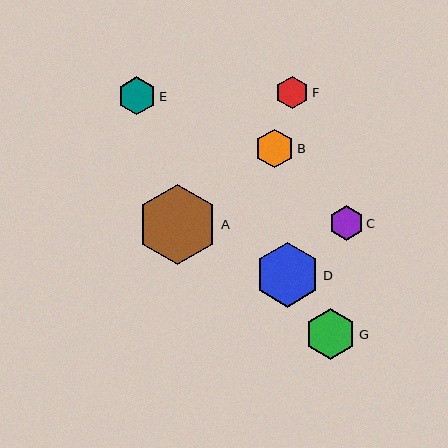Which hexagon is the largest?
Hexagon A is the largest with a size of approximately 80 pixels.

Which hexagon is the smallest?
Hexagon F is the smallest with a size of approximately 33 pixels.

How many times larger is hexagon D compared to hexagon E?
Hexagon D is approximately 1.7 times the size of hexagon E.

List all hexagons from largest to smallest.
From largest to smallest: A, D, G, B, E, C, F.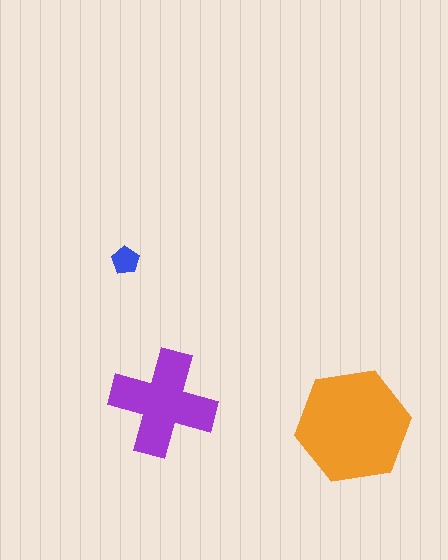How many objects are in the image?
There are 3 objects in the image.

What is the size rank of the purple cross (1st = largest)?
2nd.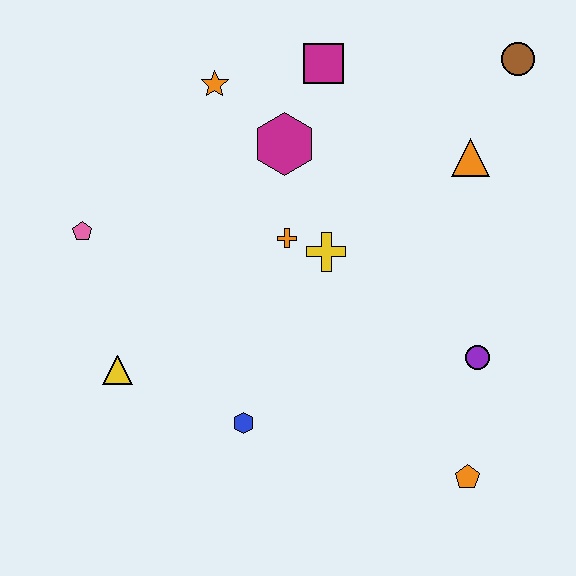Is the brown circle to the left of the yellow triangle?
No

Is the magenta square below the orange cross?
No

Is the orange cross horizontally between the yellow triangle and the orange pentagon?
Yes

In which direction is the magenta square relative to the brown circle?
The magenta square is to the left of the brown circle.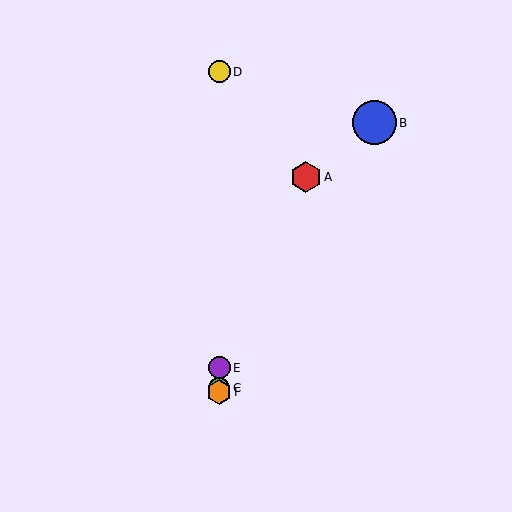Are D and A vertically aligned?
No, D is at x≈219 and A is at x≈306.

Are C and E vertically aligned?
Yes, both are at x≈219.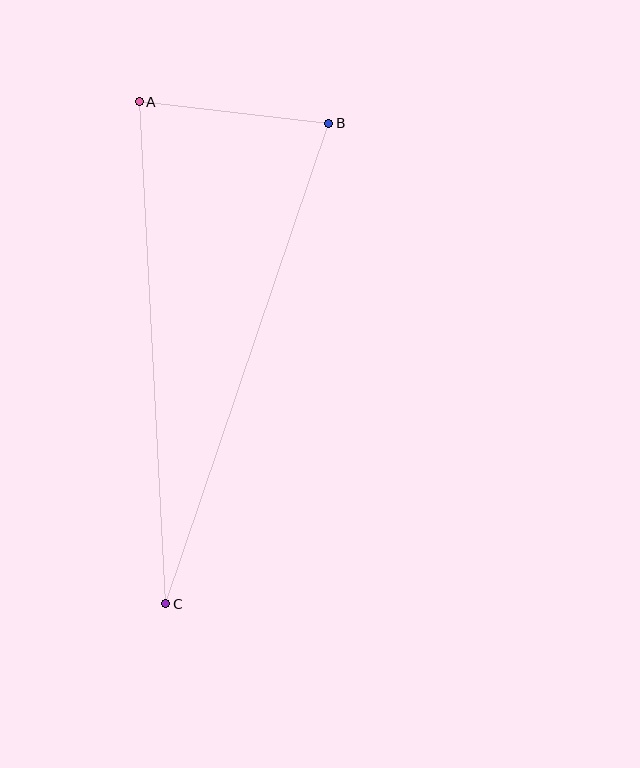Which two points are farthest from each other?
Points B and C are farthest from each other.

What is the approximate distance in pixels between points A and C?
The distance between A and C is approximately 502 pixels.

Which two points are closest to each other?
Points A and B are closest to each other.